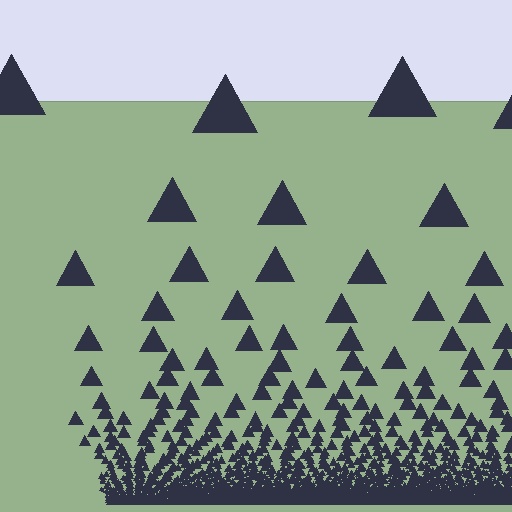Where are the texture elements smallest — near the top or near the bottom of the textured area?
Near the bottom.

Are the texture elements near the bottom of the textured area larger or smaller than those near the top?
Smaller. The gradient is inverted — elements near the bottom are smaller and denser.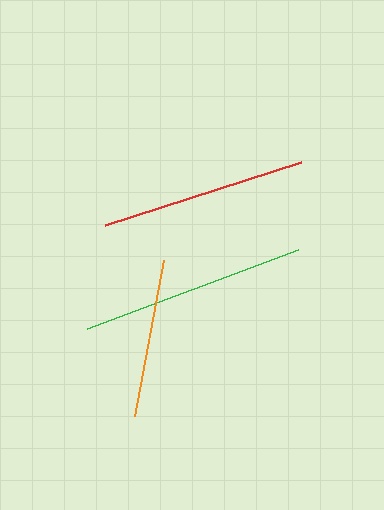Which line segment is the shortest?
The orange line is the shortest at approximately 159 pixels.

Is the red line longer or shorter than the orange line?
The red line is longer than the orange line.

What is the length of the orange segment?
The orange segment is approximately 159 pixels long.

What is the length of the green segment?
The green segment is approximately 225 pixels long.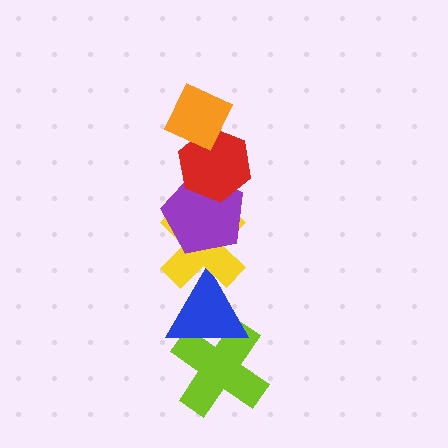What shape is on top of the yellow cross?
The purple pentagon is on top of the yellow cross.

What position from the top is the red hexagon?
The red hexagon is 2nd from the top.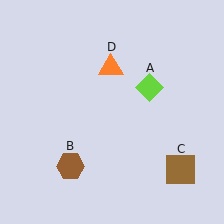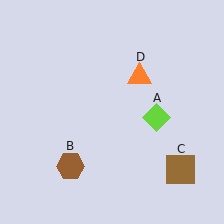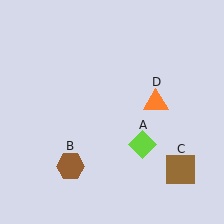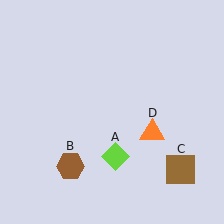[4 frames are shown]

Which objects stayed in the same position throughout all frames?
Brown hexagon (object B) and brown square (object C) remained stationary.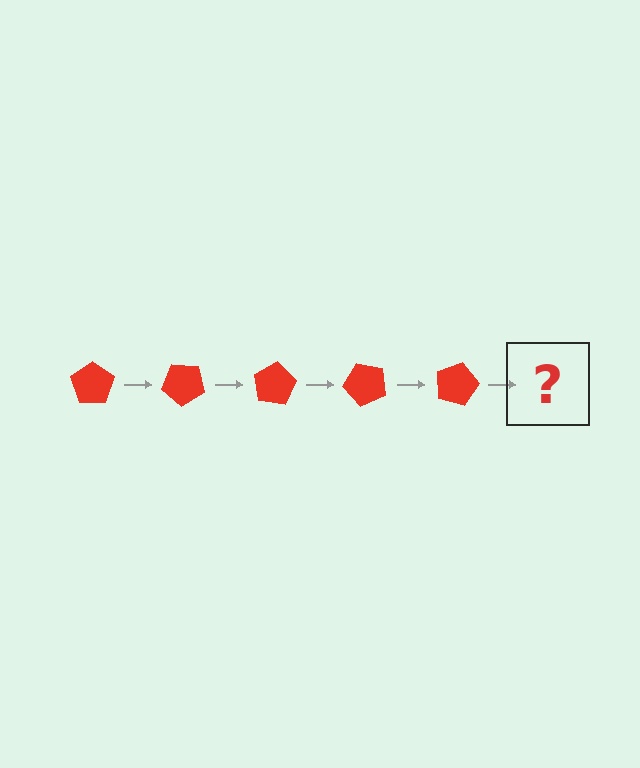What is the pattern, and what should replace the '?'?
The pattern is that the pentagon rotates 40 degrees each step. The '?' should be a red pentagon rotated 200 degrees.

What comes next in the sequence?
The next element should be a red pentagon rotated 200 degrees.